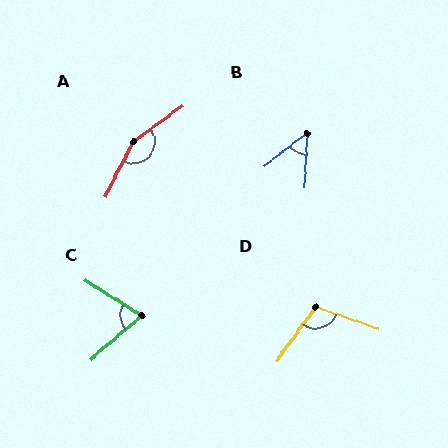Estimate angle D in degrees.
Approximately 106 degrees.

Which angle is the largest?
A, at approximately 154 degrees.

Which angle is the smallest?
B, at approximately 48 degrees.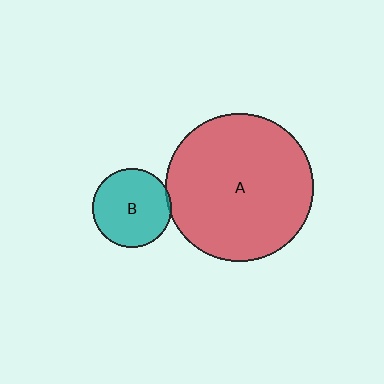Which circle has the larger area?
Circle A (red).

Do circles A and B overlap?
Yes.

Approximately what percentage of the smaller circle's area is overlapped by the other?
Approximately 5%.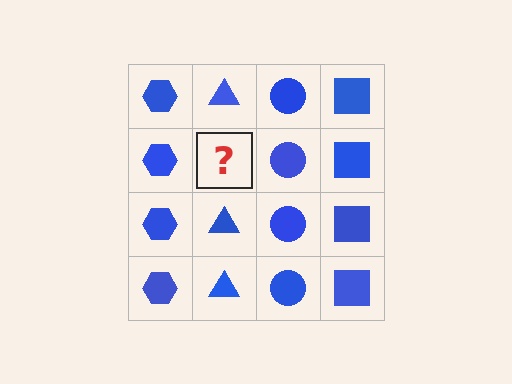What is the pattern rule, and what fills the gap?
The rule is that each column has a consistent shape. The gap should be filled with a blue triangle.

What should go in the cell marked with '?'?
The missing cell should contain a blue triangle.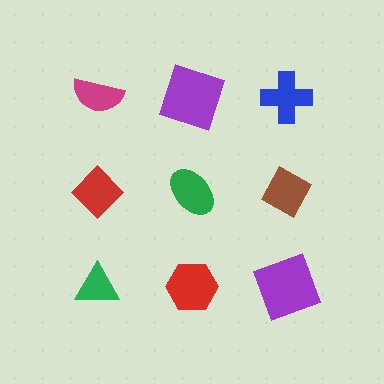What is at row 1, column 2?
A purple square.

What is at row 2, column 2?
A green ellipse.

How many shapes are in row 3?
3 shapes.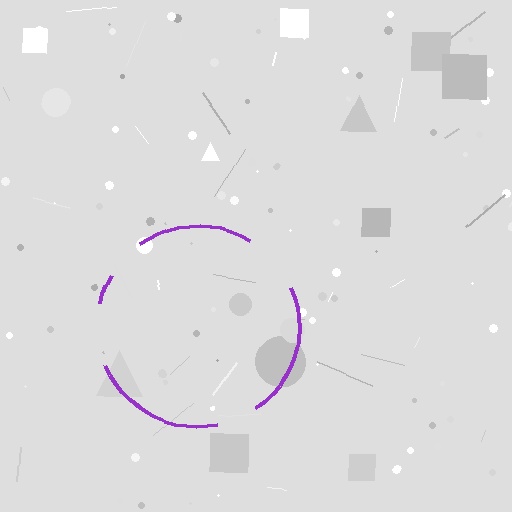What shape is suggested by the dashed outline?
The dashed outline suggests a circle.